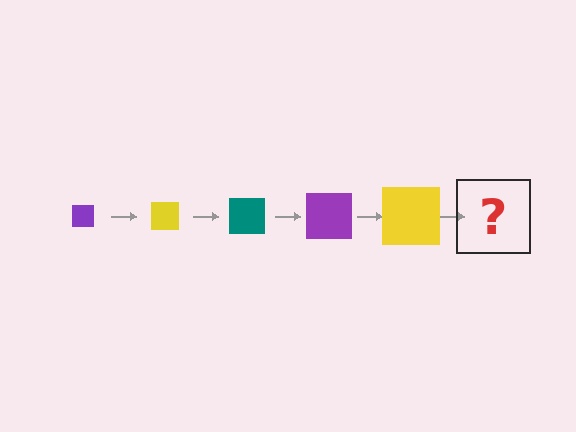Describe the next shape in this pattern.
It should be a teal square, larger than the previous one.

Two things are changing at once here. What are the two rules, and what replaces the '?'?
The two rules are that the square grows larger each step and the color cycles through purple, yellow, and teal. The '?' should be a teal square, larger than the previous one.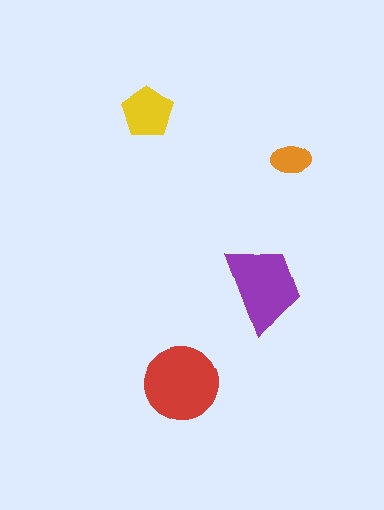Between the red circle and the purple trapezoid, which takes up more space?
The red circle.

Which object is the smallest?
The orange ellipse.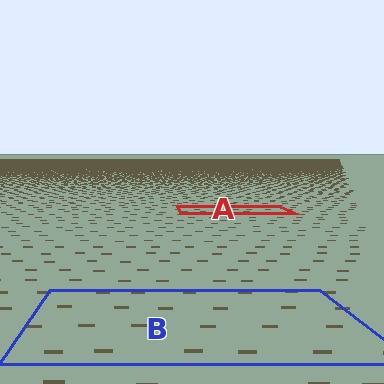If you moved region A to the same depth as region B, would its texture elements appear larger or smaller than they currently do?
They would appear larger. At a closer depth, the same texture elements are projected at a bigger on-screen size.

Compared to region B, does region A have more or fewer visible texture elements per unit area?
Region A has more texture elements per unit area — they are packed more densely because it is farther away.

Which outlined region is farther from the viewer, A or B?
Region A is farther from the viewer — the texture elements inside it appear smaller and more densely packed.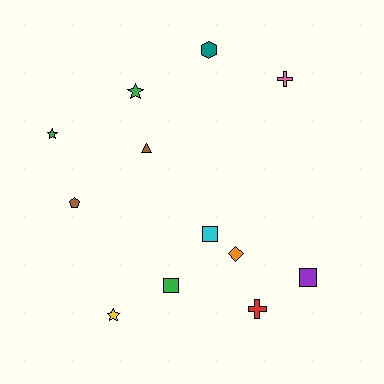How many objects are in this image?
There are 12 objects.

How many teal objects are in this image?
There is 1 teal object.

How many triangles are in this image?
There is 1 triangle.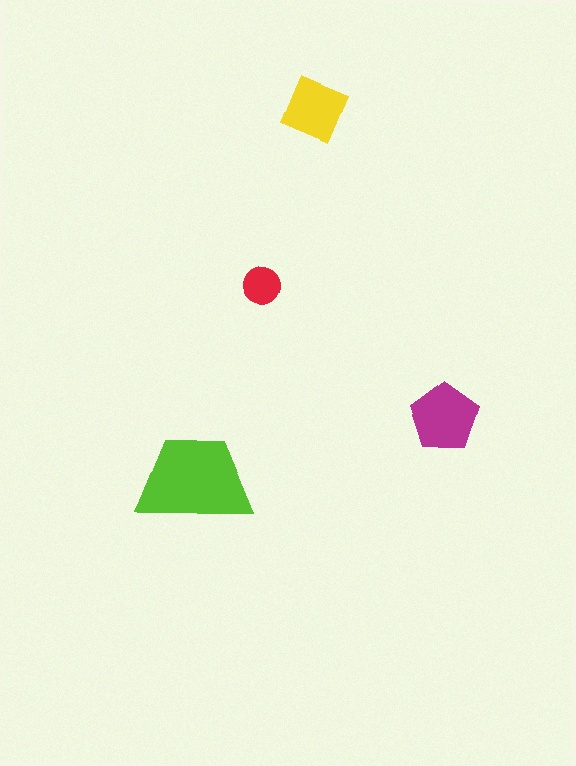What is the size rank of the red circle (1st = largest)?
4th.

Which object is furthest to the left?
The lime trapezoid is leftmost.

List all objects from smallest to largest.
The red circle, the yellow diamond, the magenta pentagon, the lime trapezoid.